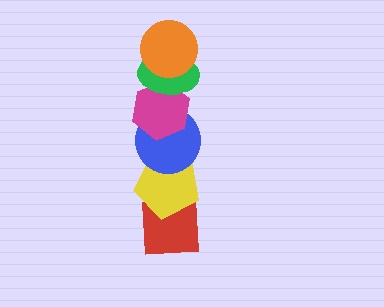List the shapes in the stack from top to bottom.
From top to bottom: the orange circle, the green ellipse, the magenta hexagon, the blue circle, the yellow pentagon, the red square.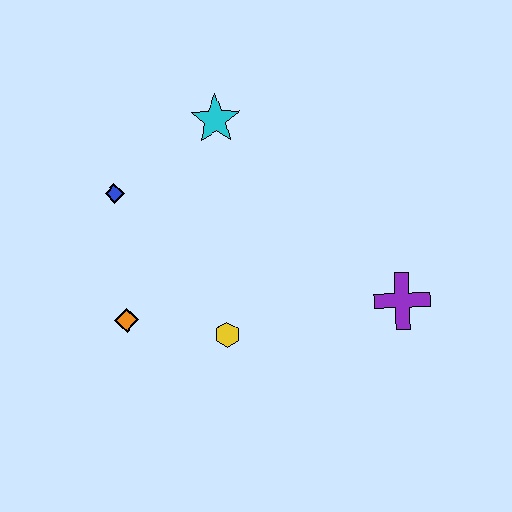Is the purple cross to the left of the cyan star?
No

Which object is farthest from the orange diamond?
The purple cross is farthest from the orange diamond.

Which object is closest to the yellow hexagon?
The orange diamond is closest to the yellow hexagon.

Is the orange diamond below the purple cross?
Yes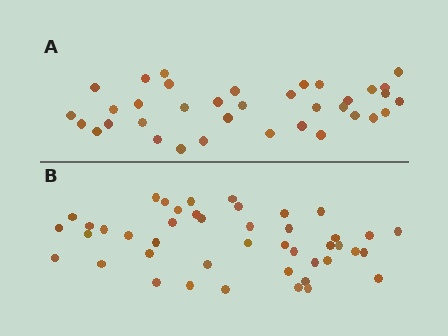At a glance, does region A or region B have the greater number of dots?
Region B (the bottom region) has more dots.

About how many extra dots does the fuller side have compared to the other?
Region B has roughly 8 or so more dots than region A.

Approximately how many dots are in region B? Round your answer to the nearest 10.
About 40 dots. (The exact count is 44, which rounds to 40.)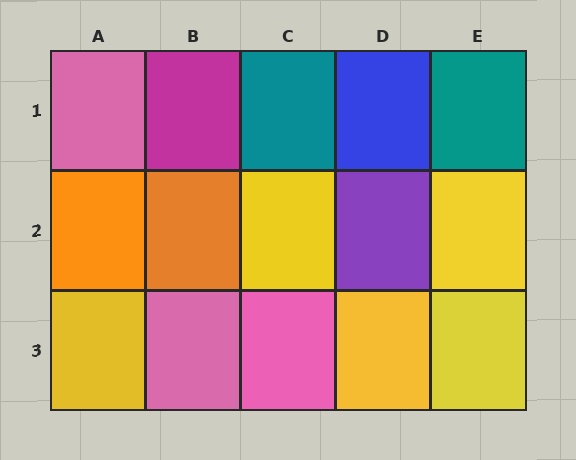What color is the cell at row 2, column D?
Purple.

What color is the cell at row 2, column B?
Orange.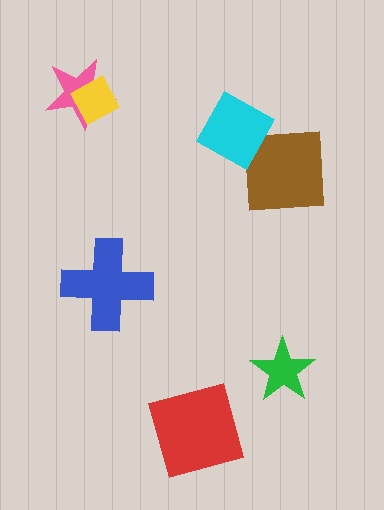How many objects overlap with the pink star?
1 object overlaps with the pink star.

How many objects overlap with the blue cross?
0 objects overlap with the blue cross.